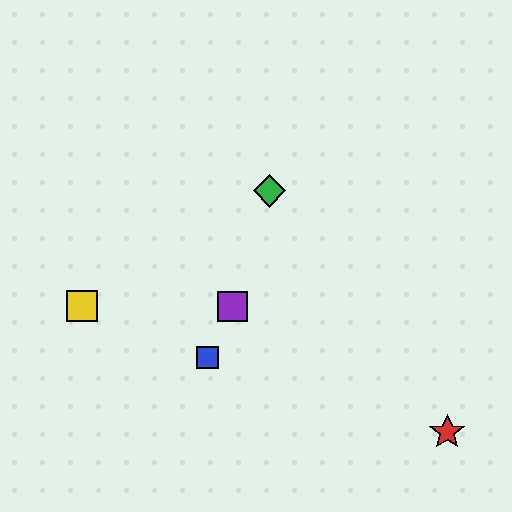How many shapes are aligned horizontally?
2 shapes (the yellow square, the purple square) are aligned horizontally.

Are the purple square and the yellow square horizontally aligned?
Yes, both are at y≈306.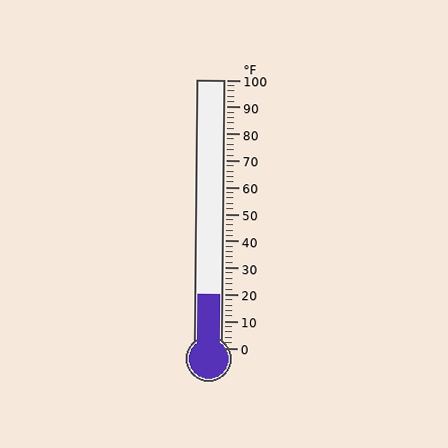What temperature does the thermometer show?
The thermometer shows approximately 20°F.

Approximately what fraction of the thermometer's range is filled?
The thermometer is filled to approximately 20% of its range.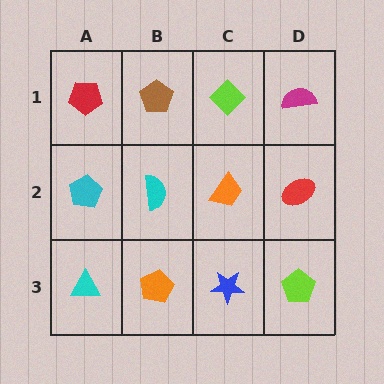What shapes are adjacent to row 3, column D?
A red ellipse (row 2, column D), a blue star (row 3, column C).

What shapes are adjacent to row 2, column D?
A magenta semicircle (row 1, column D), a lime pentagon (row 3, column D), an orange trapezoid (row 2, column C).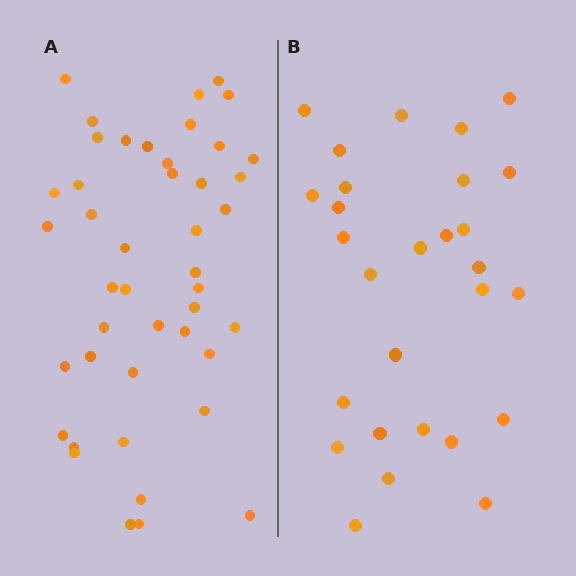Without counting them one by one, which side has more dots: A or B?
Region A (the left region) has more dots.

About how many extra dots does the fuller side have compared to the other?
Region A has approximately 15 more dots than region B.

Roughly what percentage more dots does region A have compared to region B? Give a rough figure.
About 55% more.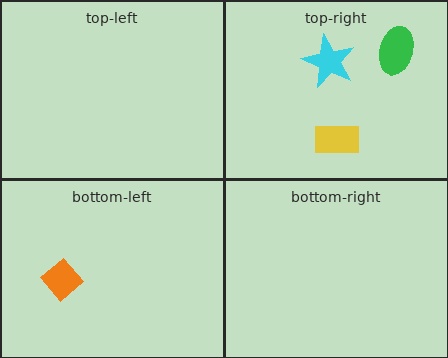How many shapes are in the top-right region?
3.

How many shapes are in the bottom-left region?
1.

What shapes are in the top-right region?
The cyan star, the green ellipse, the yellow rectangle.